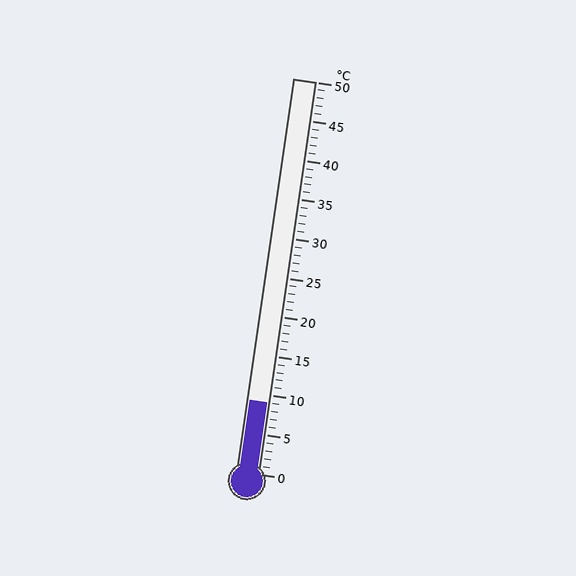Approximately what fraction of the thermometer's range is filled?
The thermometer is filled to approximately 20% of its range.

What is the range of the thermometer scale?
The thermometer scale ranges from 0°C to 50°C.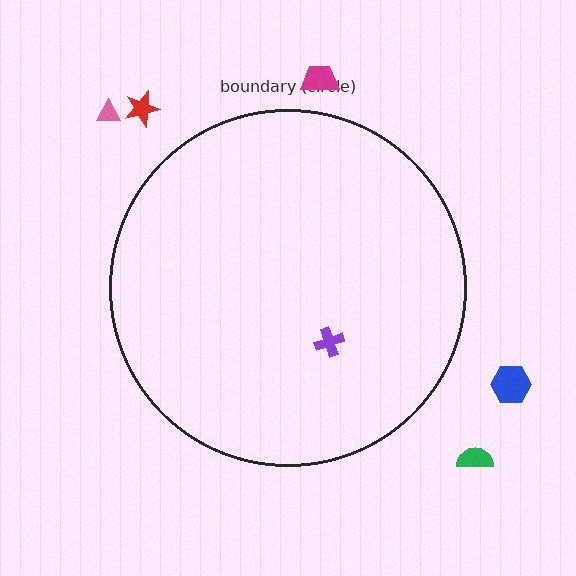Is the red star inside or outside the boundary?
Outside.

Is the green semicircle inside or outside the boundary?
Outside.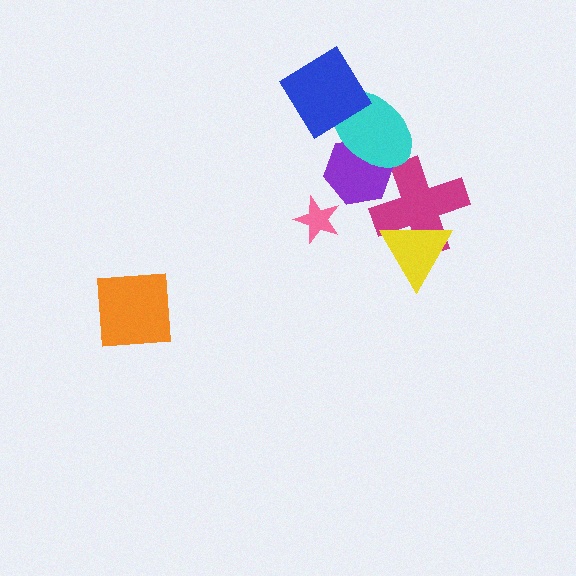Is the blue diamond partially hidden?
No, no other shape covers it.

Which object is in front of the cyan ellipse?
The blue diamond is in front of the cyan ellipse.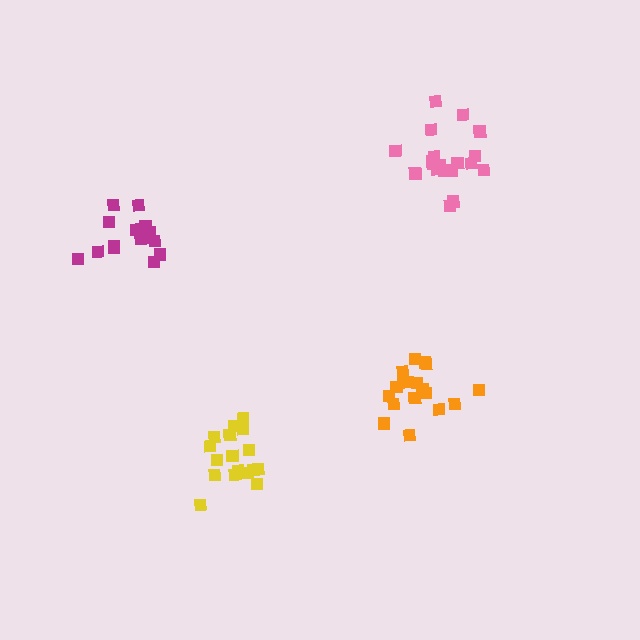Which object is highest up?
The pink cluster is topmost.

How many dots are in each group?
Group 1: 19 dots, Group 2: 17 dots, Group 3: 19 dots, Group 4: 17 dots (72 total).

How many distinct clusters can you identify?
There are 4 distinct clusters.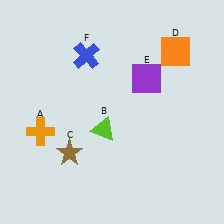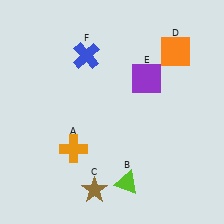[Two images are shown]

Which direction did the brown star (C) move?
The brown star (C) moved down.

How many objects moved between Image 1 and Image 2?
3 objects moved between the two images.